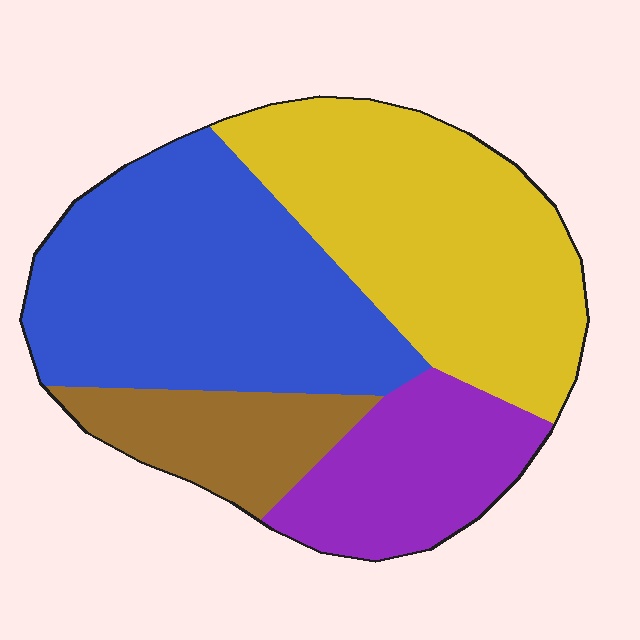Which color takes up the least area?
Brown, at roughly 10%.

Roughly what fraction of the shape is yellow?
Yellow takes up about one third (1/3) of the shape.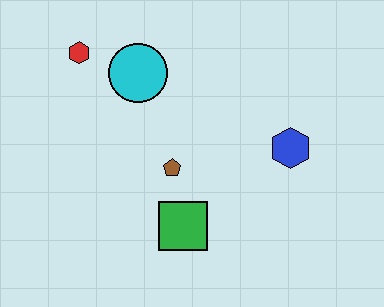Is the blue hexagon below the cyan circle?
Yes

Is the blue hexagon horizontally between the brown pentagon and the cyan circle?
No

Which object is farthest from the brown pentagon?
The red hexagon is farthest from the brown pentagon.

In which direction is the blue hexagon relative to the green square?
The blue hexagon is to the right of the green square.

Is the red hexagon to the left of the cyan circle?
Yes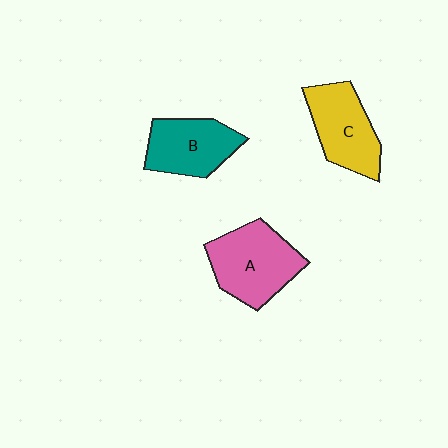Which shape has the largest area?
Shape A (pink).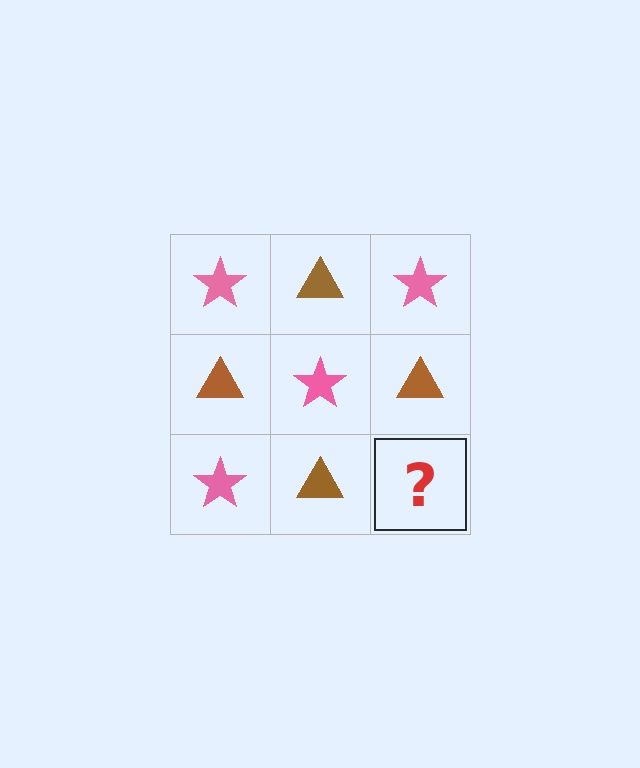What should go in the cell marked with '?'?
The missing cell should contain a pink star.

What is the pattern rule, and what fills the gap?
The rule is that it alternates pink star and brown triangle in a checkerboard pattern. The gap should be filled with a pink star.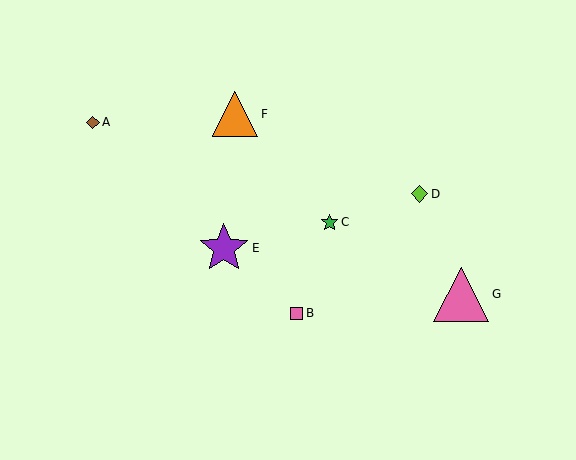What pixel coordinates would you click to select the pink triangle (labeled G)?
Click at (461, 294) to select the pink triangle G.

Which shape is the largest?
The pink triangle (labeled G) is the largest.